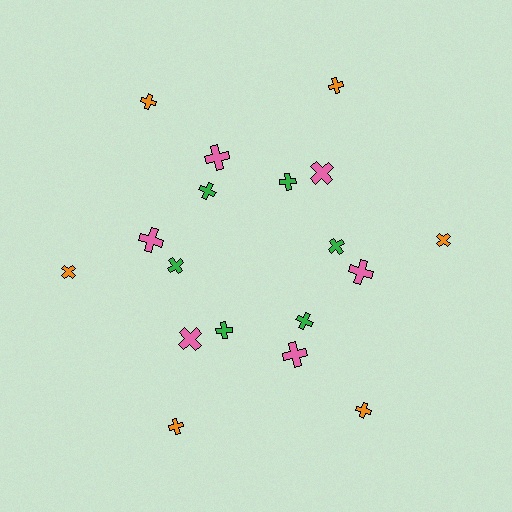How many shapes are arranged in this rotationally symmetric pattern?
There are 18 shapes, arranged in 6 groups of 3.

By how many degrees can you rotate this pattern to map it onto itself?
The pattern maps onto itself every 60 degrees of rotation.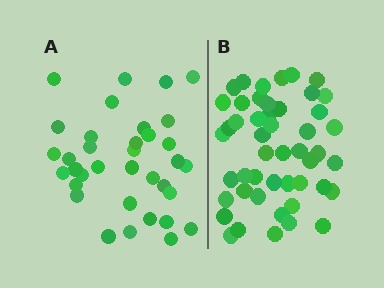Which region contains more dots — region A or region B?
Region B (the right region) has more dots.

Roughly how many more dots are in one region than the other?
Region B has approximately 15 more dots than region A.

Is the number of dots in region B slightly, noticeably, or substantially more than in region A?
Region B has noticeably more, but not dramatically so. The ratio is roughly 1.4 to 1.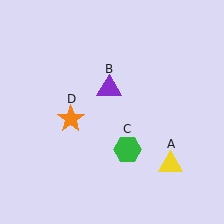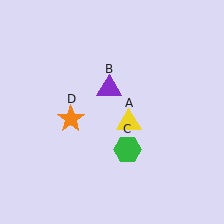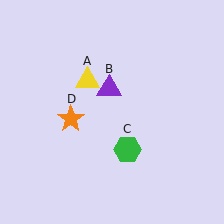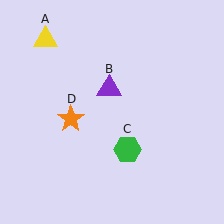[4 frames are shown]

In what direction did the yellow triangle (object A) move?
The yellow triangle (object A) moved up and to the left.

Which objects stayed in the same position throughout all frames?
Purple triangle (object B) and green hexagon (object C) and orange star (object D) remained stationary.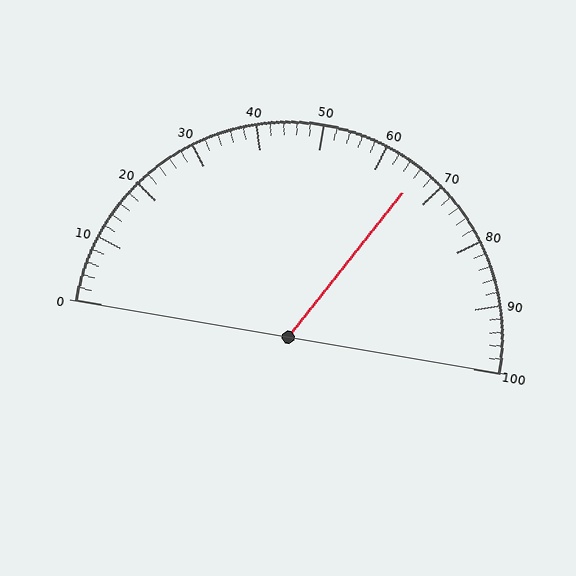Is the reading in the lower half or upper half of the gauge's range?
The reading is in the upper half of the range (0 to 100).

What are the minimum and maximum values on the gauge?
The gauge ranges from 0 to 100.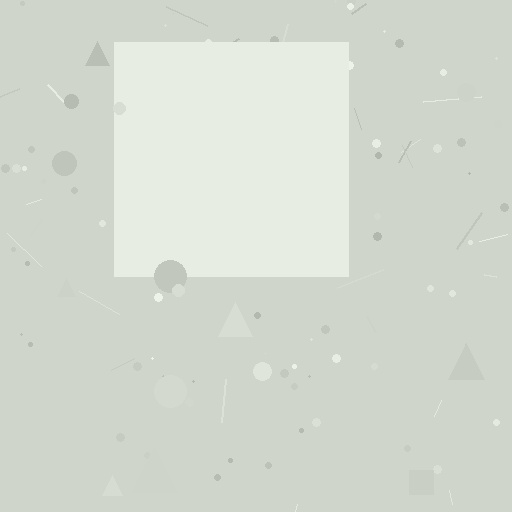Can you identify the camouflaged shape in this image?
The camouflaged shape is a square.